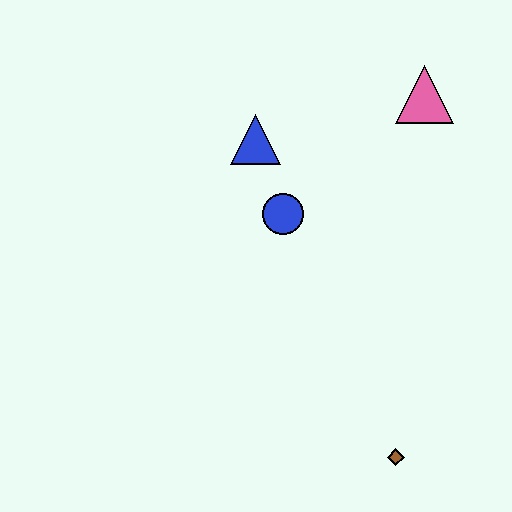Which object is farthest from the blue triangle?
The brown diamond is farthest from the blue triangle.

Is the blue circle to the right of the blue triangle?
Yes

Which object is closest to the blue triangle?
The blue circle is closest to the blue triangle.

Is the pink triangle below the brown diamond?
No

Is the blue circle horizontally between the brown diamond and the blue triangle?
Yes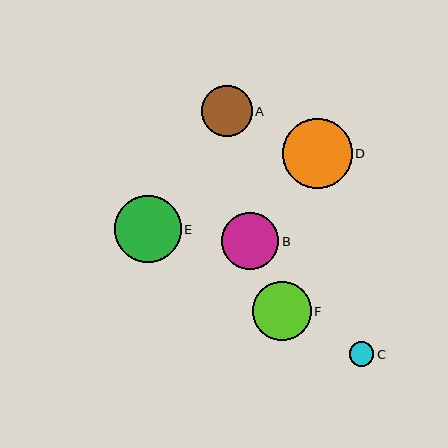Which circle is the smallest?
Circle C is the smallest with a size of approximately 25 pixels.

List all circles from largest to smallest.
From largest to smallest: D, E, F, B, A, C.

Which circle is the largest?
Circle D is the largest with a size of approximately 70 pixels.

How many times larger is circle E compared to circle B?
Circle E is approximately 1.2 times the size of circle B.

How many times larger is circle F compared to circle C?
Circle F is approximately 2.4 times the size of circle C.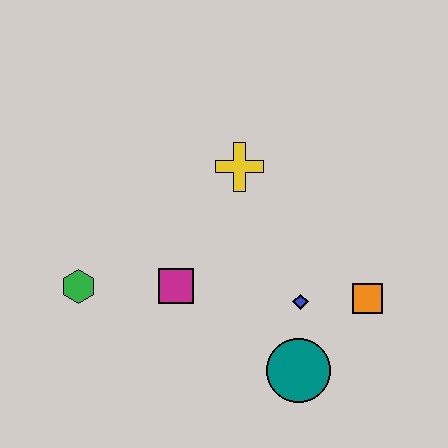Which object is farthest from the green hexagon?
The orange square is farthest from the green hexagon.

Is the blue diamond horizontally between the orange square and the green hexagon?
Yes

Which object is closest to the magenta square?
The green hexagon is closest to the magenta square.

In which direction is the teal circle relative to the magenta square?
The teal circle is to the right of the magenta square.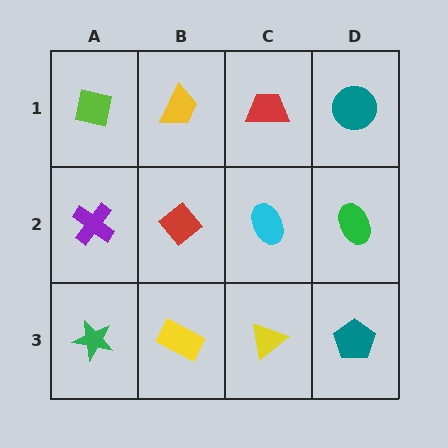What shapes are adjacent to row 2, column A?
A lime square (row 1, column A), a green star (row 3, column A), a red diamond (row 2, column B).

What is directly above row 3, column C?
A cyan ellipse.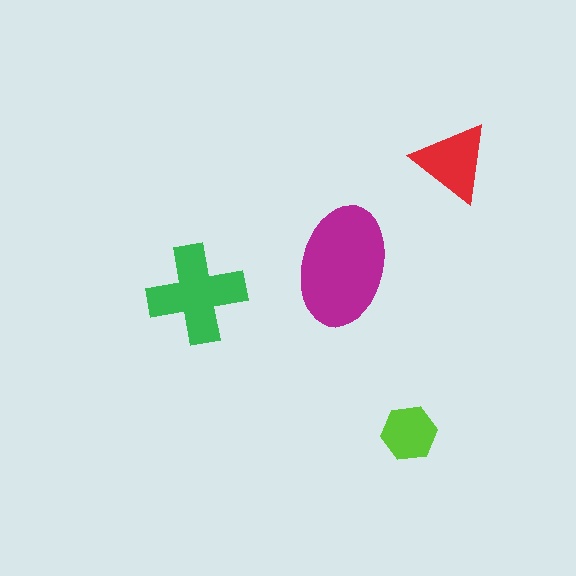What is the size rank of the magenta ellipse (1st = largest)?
1st.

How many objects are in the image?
There are 4 objects in the image.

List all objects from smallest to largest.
The lime hexagon, the red triangle, the green cross, the magenta ellipse.